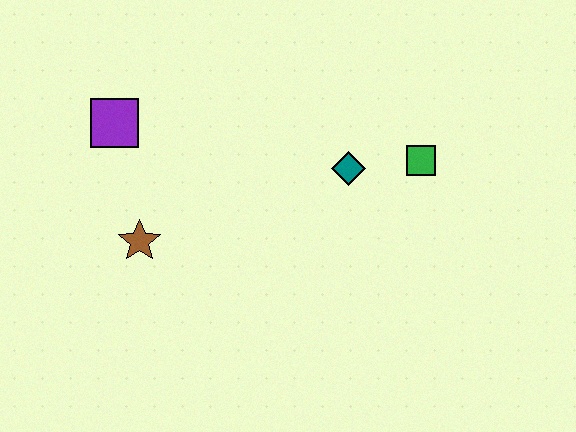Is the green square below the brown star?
No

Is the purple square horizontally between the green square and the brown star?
No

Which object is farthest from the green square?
The purple square is farthest from the green square.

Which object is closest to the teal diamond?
The green square is closest to the teal diamond.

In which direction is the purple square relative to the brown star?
The purple square is above the brown star.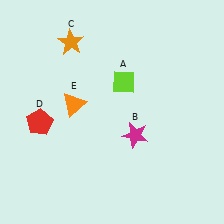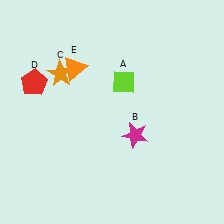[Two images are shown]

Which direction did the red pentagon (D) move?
The red pentagon (D) moved up.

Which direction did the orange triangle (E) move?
The orange triangle (E) moved up.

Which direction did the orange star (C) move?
The orange star (C) moved down.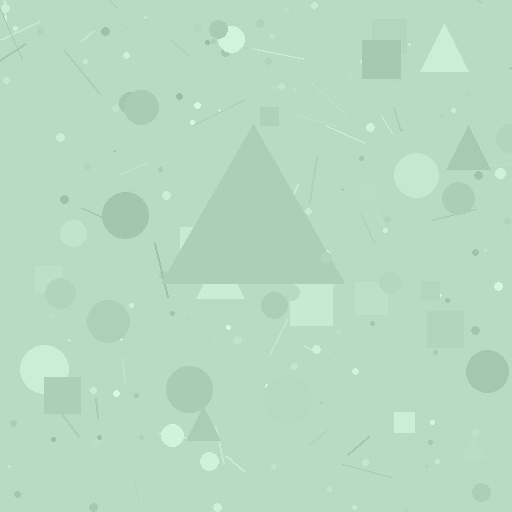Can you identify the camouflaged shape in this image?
The camouflaged shape is a triangle.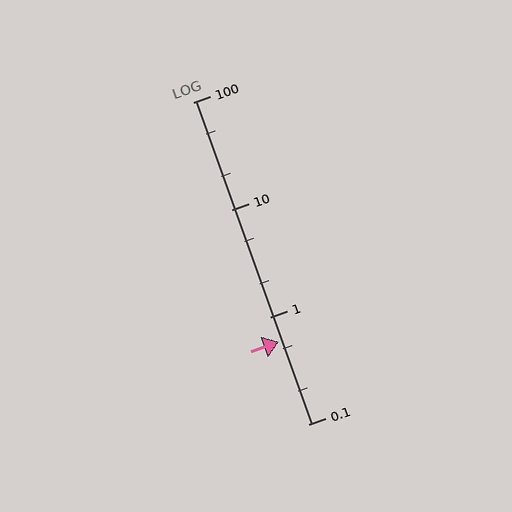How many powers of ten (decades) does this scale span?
The scale spans 3 decades, from 0.1 to 100.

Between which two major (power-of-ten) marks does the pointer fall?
The pointer is between 0.1 and 1.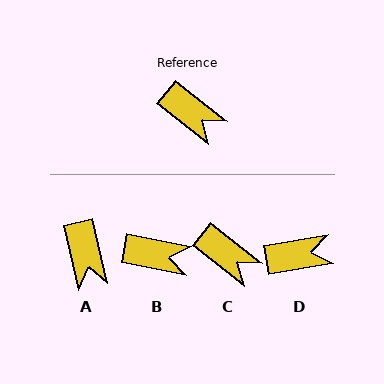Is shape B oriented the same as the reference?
No, it is off by about 27 degrees.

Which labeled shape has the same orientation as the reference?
C.